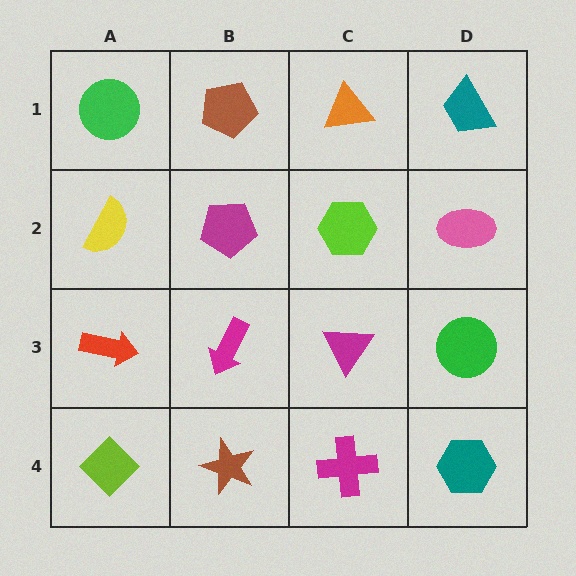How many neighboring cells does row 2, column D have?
3.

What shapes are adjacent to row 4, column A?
A red arrow (row 3, column A), a brown star (row 4, column B).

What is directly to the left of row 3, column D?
A magenta triangle.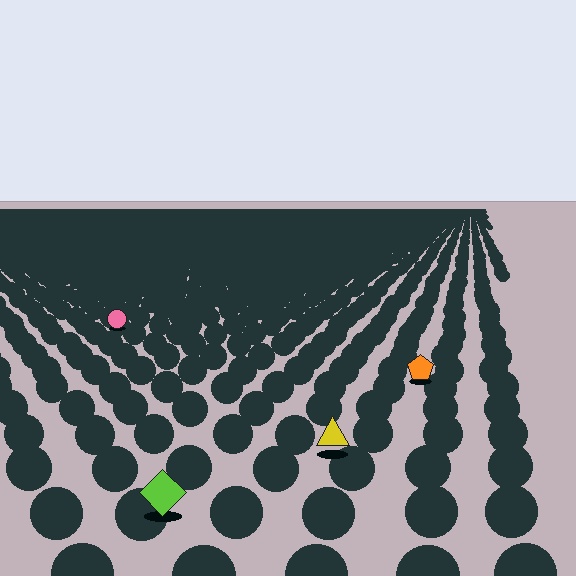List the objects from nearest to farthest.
From nearest to farthest: the lime diamond, the yellow triangle, the orange pentagon, the pink circle.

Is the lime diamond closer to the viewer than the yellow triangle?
Yes. The lime diamond is closer — you can tell from the texture gradient: the ground texture is coarser near it.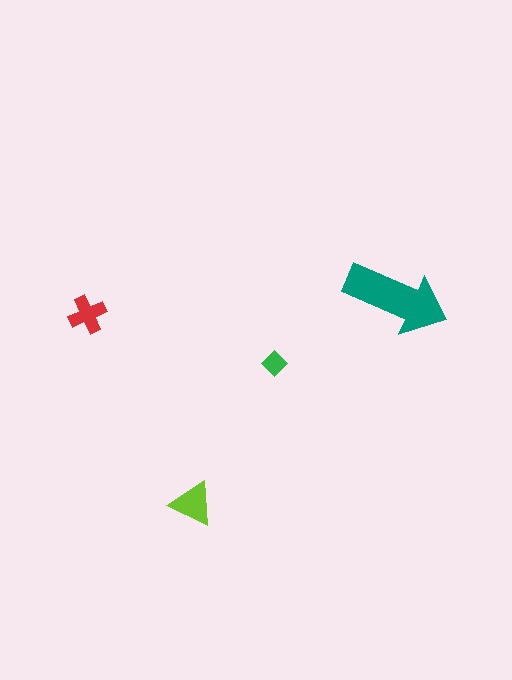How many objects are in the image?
There are 4 objects in the image.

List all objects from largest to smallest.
The teal arrow, the lime triangle, the red cross, the green diamond.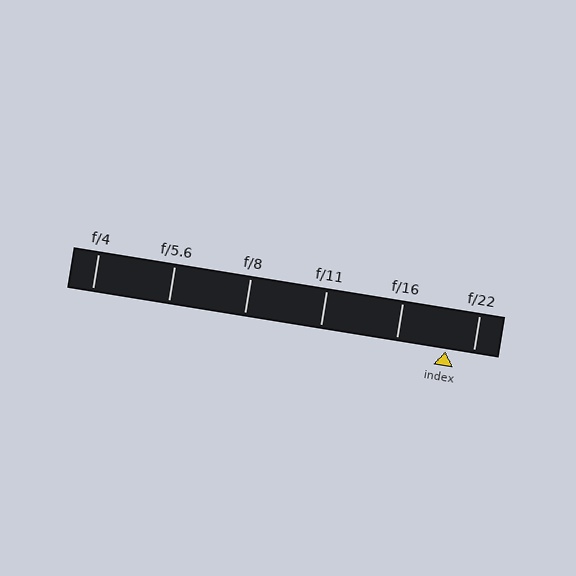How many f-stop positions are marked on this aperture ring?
There are 6 f-stop positions marked.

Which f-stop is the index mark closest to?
The index mark is closest to f/22.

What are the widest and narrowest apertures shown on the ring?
The widest aperture shown is f/4 and the narrowest is f/22.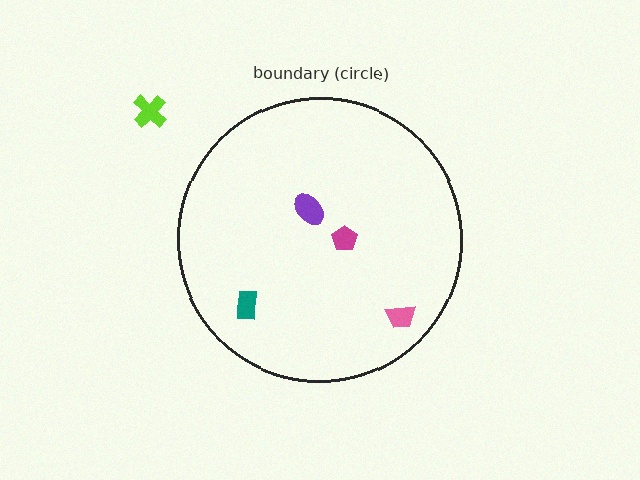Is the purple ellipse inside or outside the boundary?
Inside.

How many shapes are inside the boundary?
4 inside, 1 outside.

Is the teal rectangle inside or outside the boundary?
Inside.